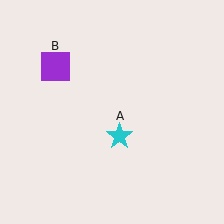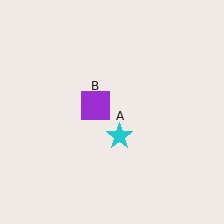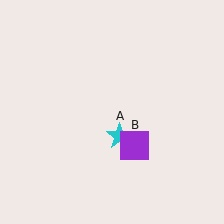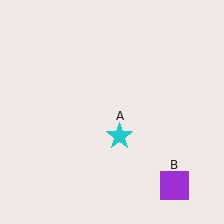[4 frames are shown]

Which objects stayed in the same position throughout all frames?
Cyan star (object A) remained stationary.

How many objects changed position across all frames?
1 object changed position: purple square (object B).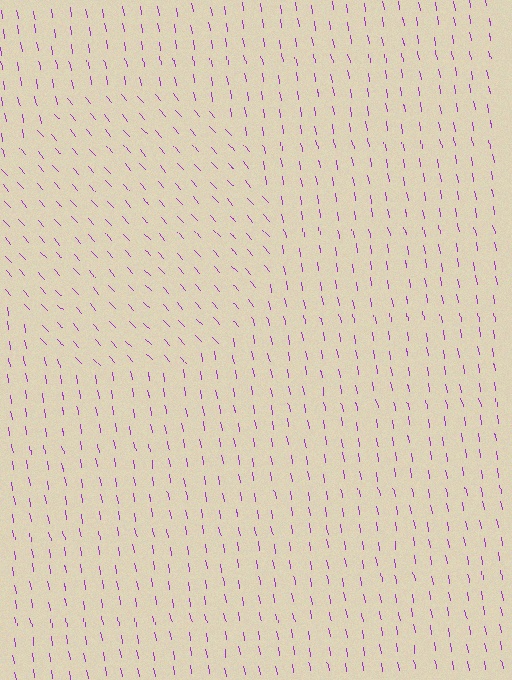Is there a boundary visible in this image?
Yes, there is a texture boundary formed by a change in line orientation.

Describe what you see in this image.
The image is filled with small purple line segments. A circle region in the image has lines oriented differently from the surrounding lines, creating a visible texture boundary.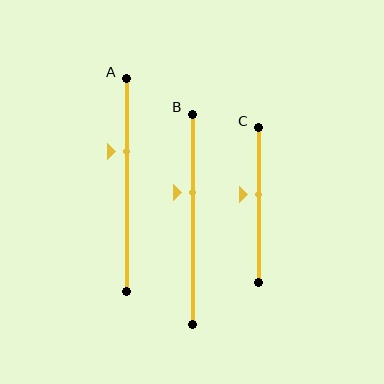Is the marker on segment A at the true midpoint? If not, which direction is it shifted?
No, the marker on segment A is shifted upward by about 16% of the segment length.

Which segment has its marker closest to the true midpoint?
Segment C has its marker closest to the true midpoint.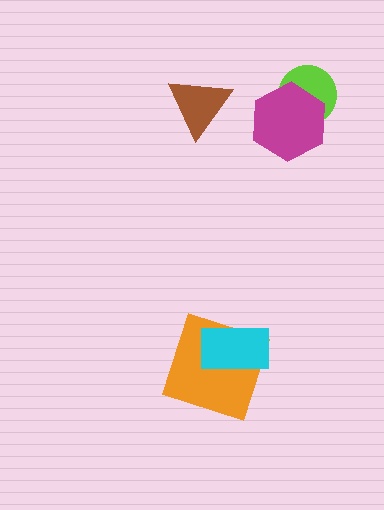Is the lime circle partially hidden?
Yes, it is partially covered by another shape.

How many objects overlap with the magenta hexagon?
1 object overlaps with the magenta hexagon.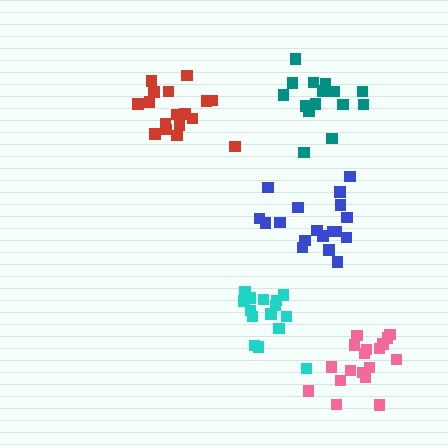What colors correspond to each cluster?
The clusters are colored: teal, pink, cyan, red, blue.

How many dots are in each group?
Group 1: 15 dots, Group 2: 18 dots, Group 3: 15 dots, Group 4: 18 dots, Group 5: 18 dots (84 total).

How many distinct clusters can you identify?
There are 5 distinct clusters.